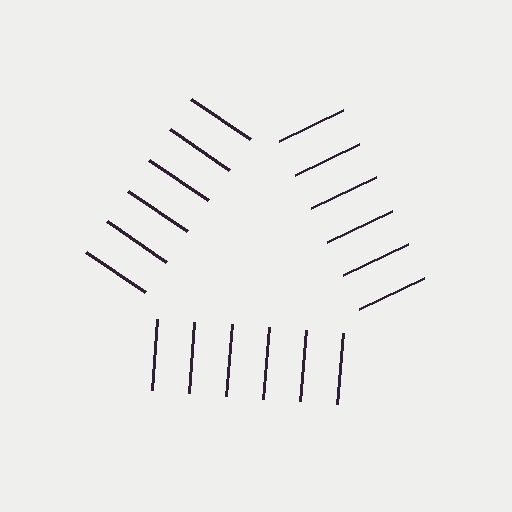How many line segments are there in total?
18 — 6 along each of the 3 edges.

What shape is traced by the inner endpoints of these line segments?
An illusory triangle — the line segments terminate on its edges but no continuous stroke is drawn.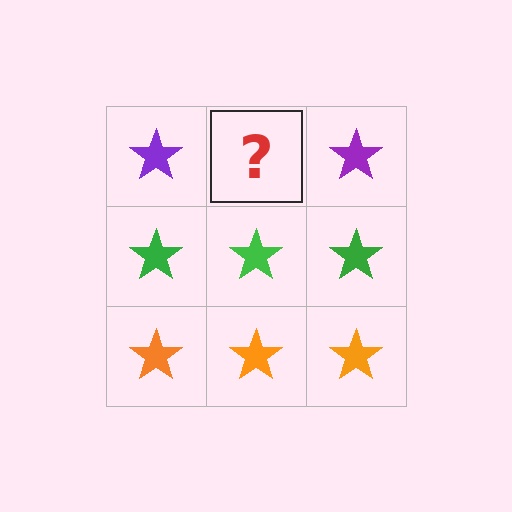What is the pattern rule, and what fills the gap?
The rule is that each row has a consistent color. The gap should be filled with a purple star.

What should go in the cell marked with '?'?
The missing cell should contain a purple star.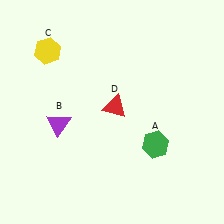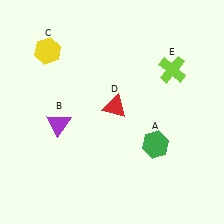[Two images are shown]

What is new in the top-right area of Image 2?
A lime cross (E) was added in the top-right area of Image 2.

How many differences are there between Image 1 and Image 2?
There is 1 difference between the two images.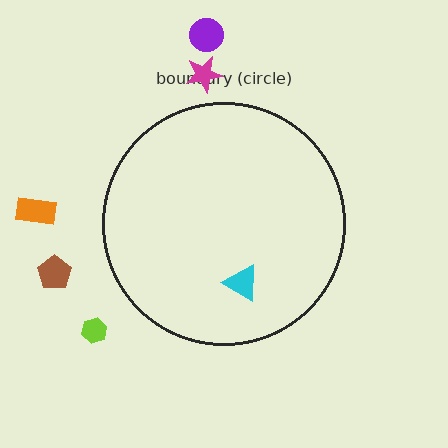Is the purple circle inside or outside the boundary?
Outside.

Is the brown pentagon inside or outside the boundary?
Outside.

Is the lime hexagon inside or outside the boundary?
Outside.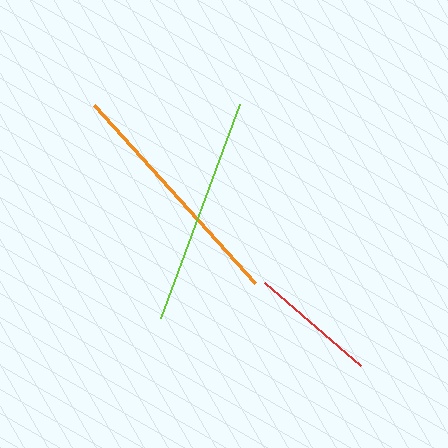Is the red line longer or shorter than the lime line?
The lime line is longer than the red line.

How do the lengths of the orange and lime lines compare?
The orange and lime lines are approximately the same length.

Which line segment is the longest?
The orange line is the longest at approximately 240 pixels.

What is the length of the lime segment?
The lime segment is approximately 228 pixels long.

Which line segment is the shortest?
The red line is the shortest at approximately 127 pixels.